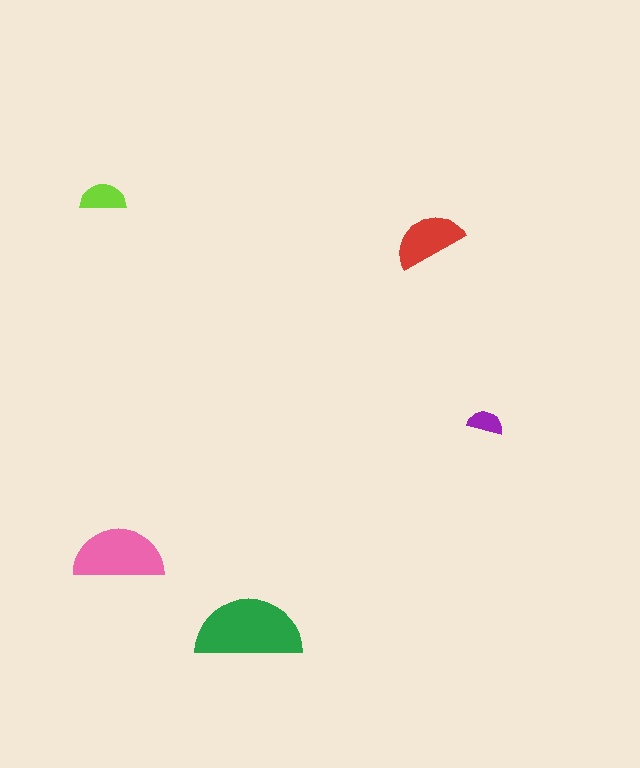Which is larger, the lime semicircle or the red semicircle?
The red one.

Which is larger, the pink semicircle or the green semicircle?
The green one.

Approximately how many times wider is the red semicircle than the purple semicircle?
About 2 times wider.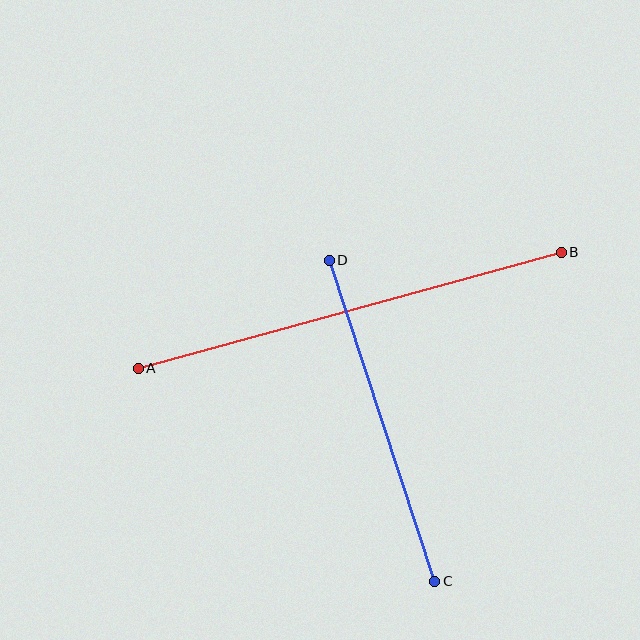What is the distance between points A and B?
The distance is approximately 438 pixels.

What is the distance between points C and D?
The distance is approximately 338 pixels.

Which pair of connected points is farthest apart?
Points A and B are farthest apart.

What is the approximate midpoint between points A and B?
The midpoint is at approximately (350, 310) pixels.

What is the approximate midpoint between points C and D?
The midpoint is at approximately (382, 421) pixels.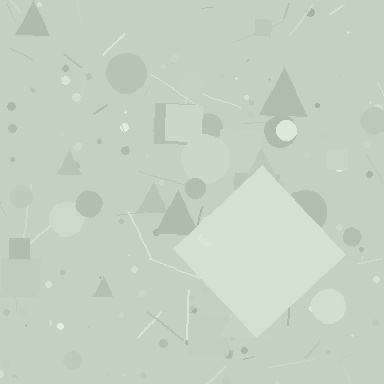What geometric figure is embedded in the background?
A diamond is embedded in the background.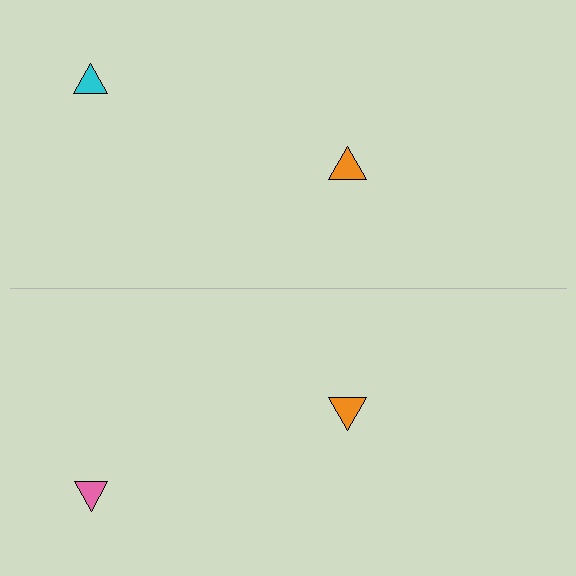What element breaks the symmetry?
The pink triangle on the bottom side breaks the symmetry — its mirror counterpart is cyan.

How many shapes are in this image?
There are 4 shapes in this image.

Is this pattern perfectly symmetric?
No, the pattern is not perfectly symmetric. The pink triangle on the bottom side breaks the symmetry — its mirror counterpart is cyan.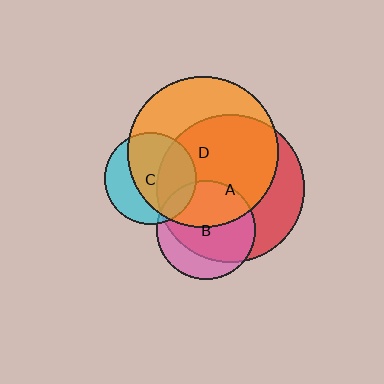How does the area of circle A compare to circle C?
Approximately 2.6 times.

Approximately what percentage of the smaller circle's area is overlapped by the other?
Approximately 40%.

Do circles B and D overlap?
Yes.